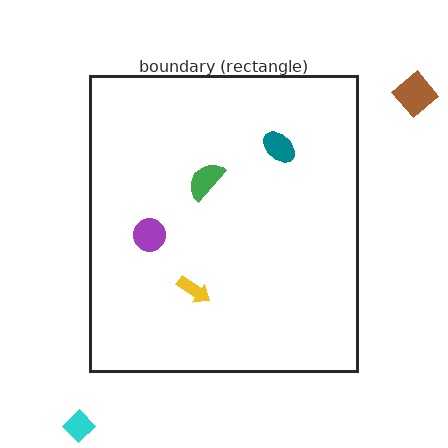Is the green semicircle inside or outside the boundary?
Inside.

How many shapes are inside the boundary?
4 inside, 2 outside.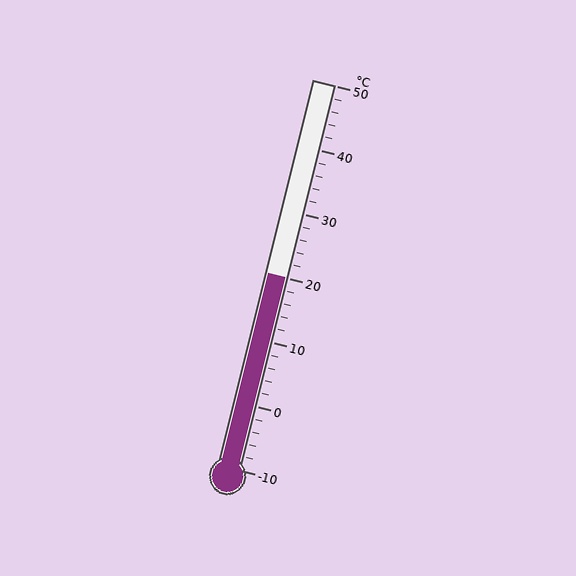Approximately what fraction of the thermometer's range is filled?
The thermometer is filled to approximately 50% of its range.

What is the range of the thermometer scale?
The thermometer scale ranges from -10°C to 50°C.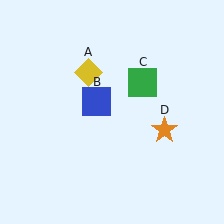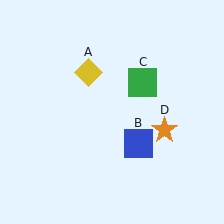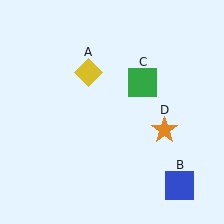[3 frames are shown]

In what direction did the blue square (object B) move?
The blue square (object B) moved down and to the right.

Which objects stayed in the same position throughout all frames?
Yellow diamond (object A) and green square (object C) and orange star (object D) remained stationary.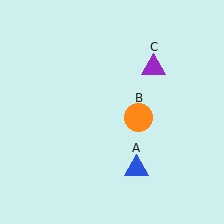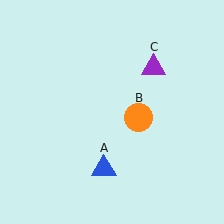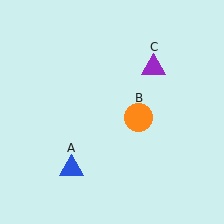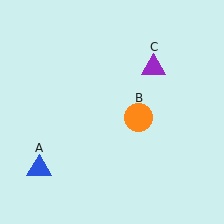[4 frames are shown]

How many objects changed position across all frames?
1 object changed position: blue triangle (object A).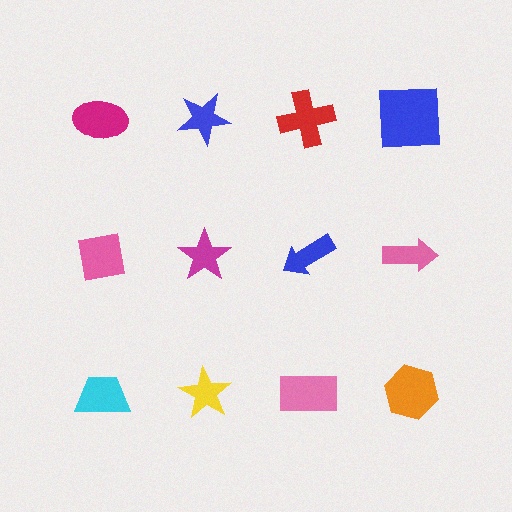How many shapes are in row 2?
4 shapes.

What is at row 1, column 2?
A blue star.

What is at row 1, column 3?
A red cross.